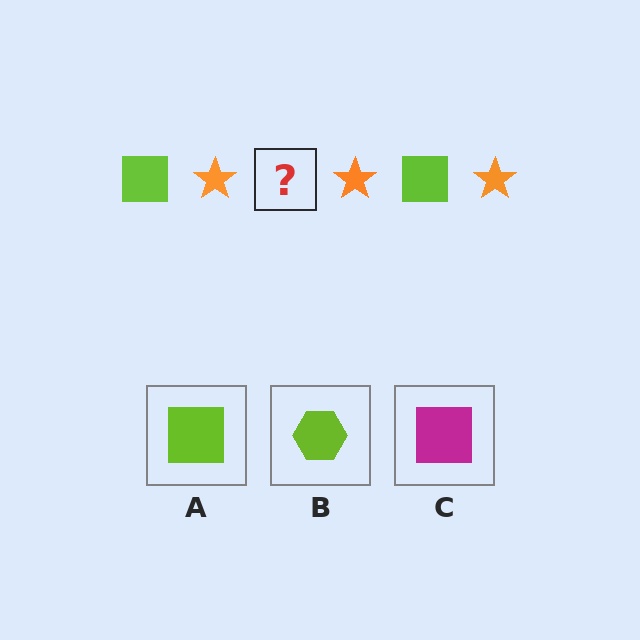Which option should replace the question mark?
Option A.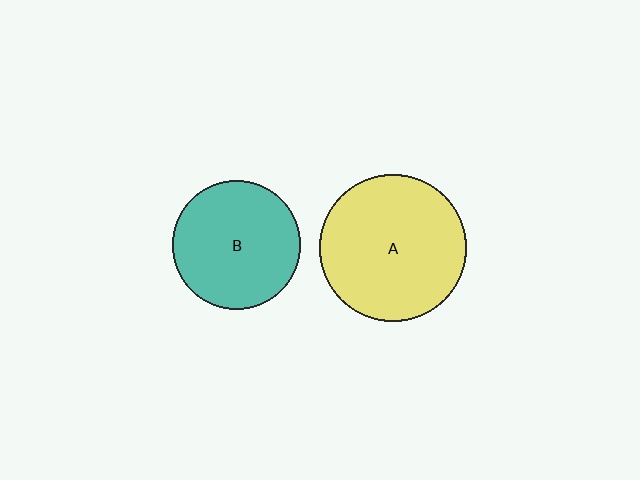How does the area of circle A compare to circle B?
Approximately 1.3 times.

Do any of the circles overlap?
No, none of the circles overlap.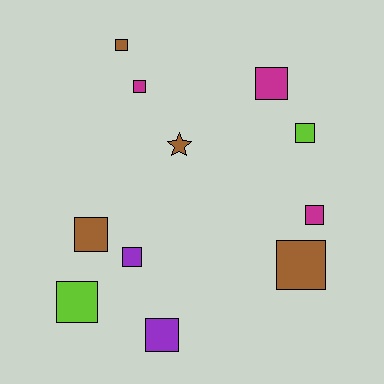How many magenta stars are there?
There are no magenta stars.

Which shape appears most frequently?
Square, with 10 objects.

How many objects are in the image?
There are 11 objects.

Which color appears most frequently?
Brown, with 4 objects.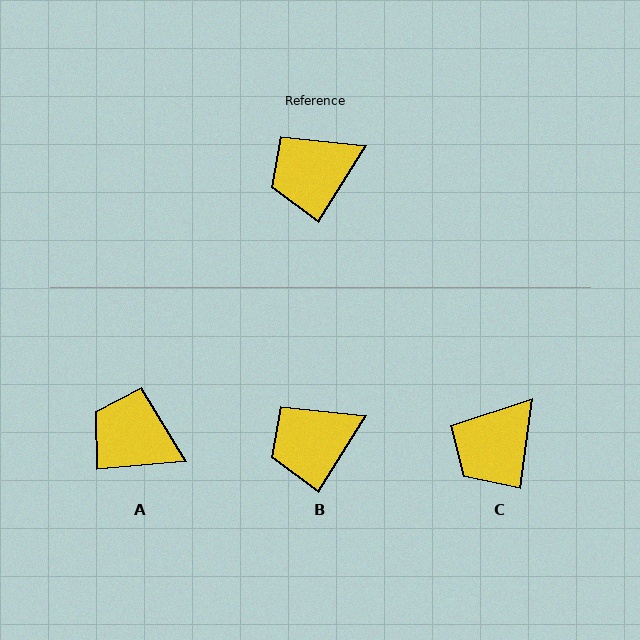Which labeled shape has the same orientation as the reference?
B.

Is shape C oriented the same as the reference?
No, it is off by about 24 degrees.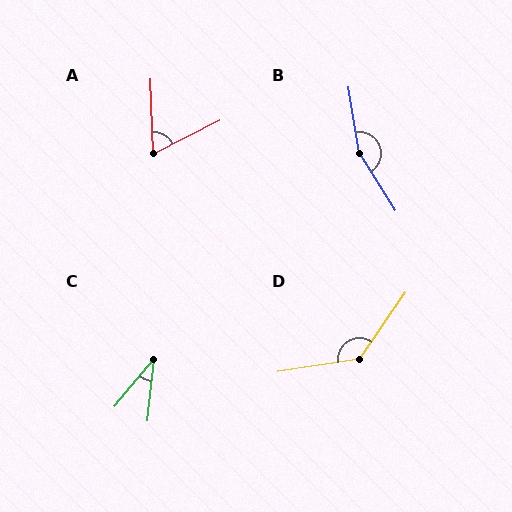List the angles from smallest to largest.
C (34°), A (65°), D (133°), B (157°).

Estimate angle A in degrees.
Approximately 65 degrees.